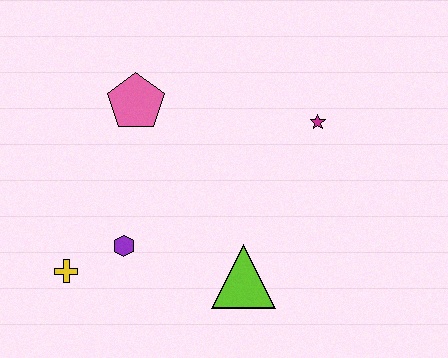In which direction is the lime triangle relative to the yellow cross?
The lime triangle is to the right of the yellow cross.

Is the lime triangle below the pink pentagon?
Yes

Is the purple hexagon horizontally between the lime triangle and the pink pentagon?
No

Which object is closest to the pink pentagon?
The purple hexagon is closest to the pink pentagon.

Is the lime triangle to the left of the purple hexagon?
No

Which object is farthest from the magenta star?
The yellow cross is farthest from the magenta star.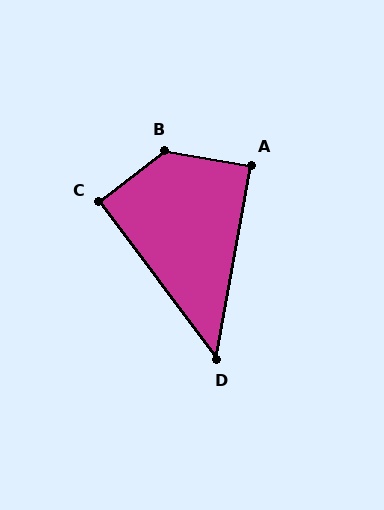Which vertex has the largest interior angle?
B, at approximately 133 degrees.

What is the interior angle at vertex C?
Approximately 91 degrees (approximately right).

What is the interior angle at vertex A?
Approximately 89 degrees (approximately right).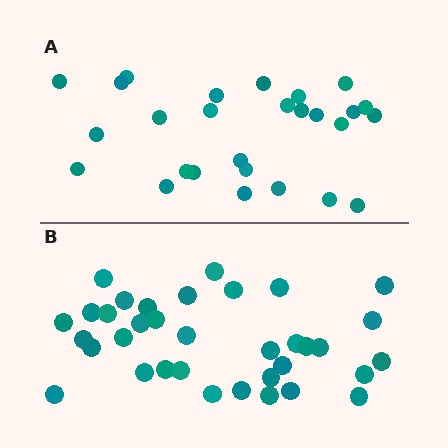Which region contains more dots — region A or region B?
Region B (the bottom region) has more dots.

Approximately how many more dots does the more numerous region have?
Region B has roughly 8 or so more dots than region A.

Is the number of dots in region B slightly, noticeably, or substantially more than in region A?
Region B has noticeably more, but not dramatically so. The ratio is roughly 1.3 to 1.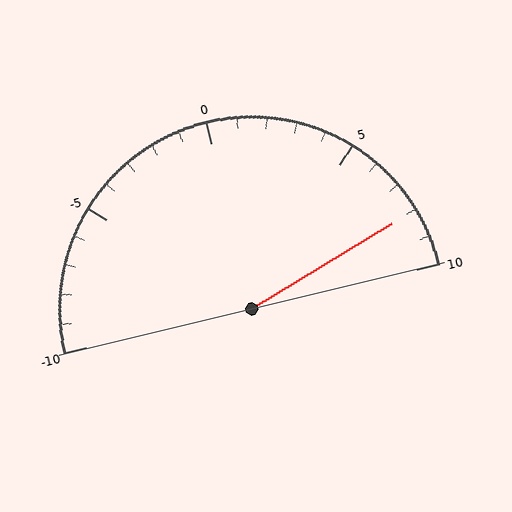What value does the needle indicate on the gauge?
The needle indicates approximately 8.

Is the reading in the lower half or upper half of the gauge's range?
The reading is in the upper half of the range (-10 to 10).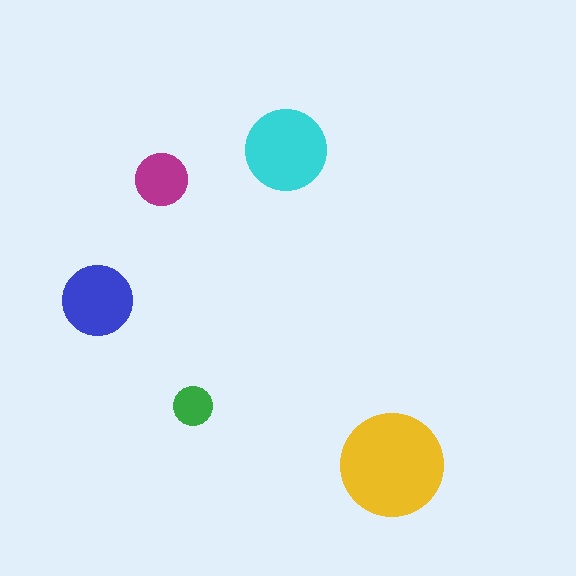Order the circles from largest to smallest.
the yellow one, the cyan one, the blue one, the magenta one, the green one.